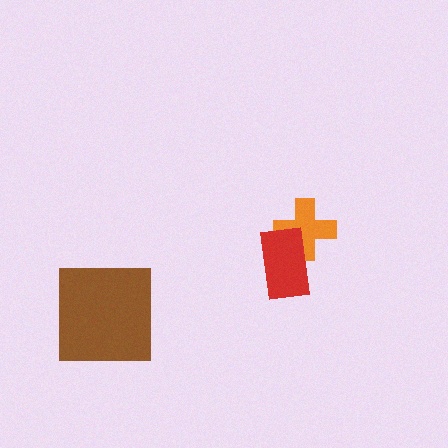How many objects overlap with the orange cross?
1 object overlaps with the orange cross.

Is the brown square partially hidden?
No, no other shape covers it.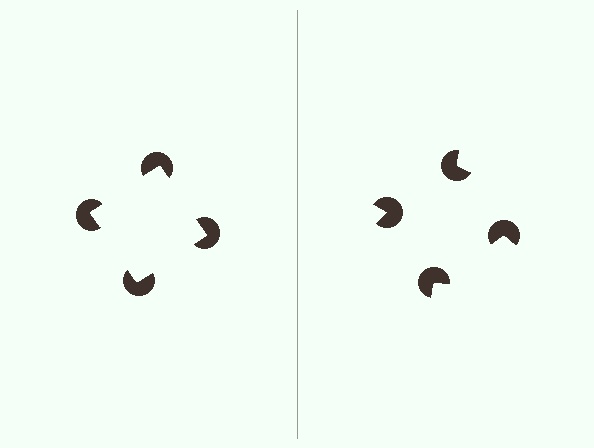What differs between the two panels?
The pac-man discs are positioned identically on both sides; only the wedge orientations differ. On the left they align to a square; on the right they are misaligned.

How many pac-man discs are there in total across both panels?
8 — 4 on each side.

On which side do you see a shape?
An illusory square appears on the left side. On the right side the wedge cuts are rotated, so no coherent shape forms.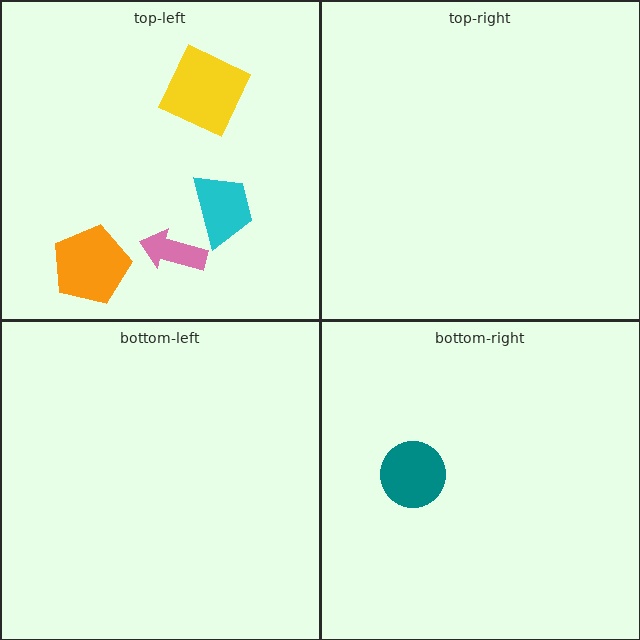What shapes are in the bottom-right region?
The teal circle.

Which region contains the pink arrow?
The top-left region.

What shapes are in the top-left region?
The orange pentagon, the yellow diamond, the cyan trapezoid, the pink arrow.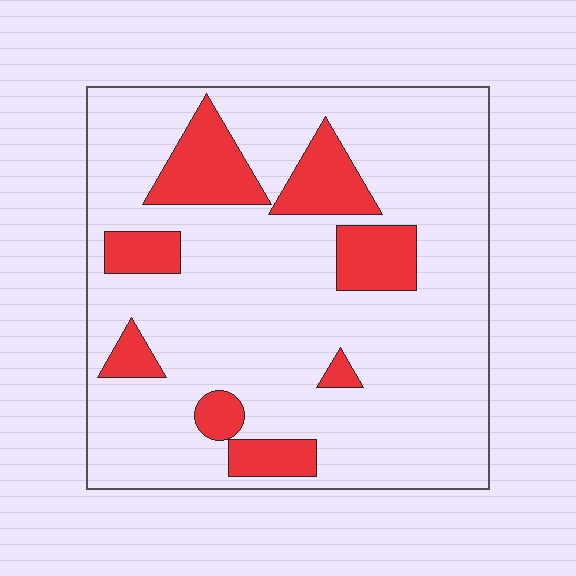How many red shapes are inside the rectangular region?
8.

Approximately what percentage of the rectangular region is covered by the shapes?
Approximately 20%.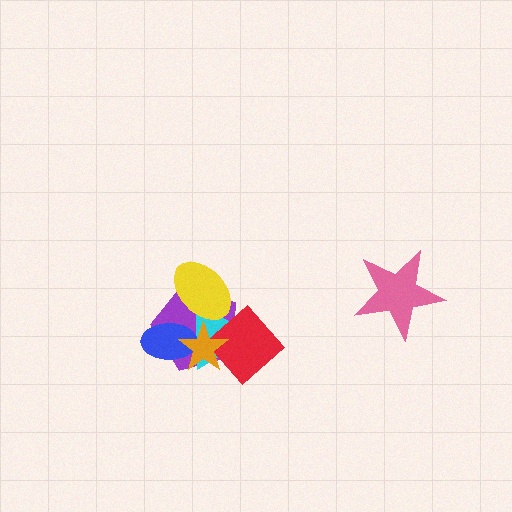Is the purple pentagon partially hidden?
Yes, it is partially covered by another shape.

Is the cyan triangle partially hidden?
Yes, it is partially covered by another shape.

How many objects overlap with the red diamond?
3 objects overlap with the red diamond.